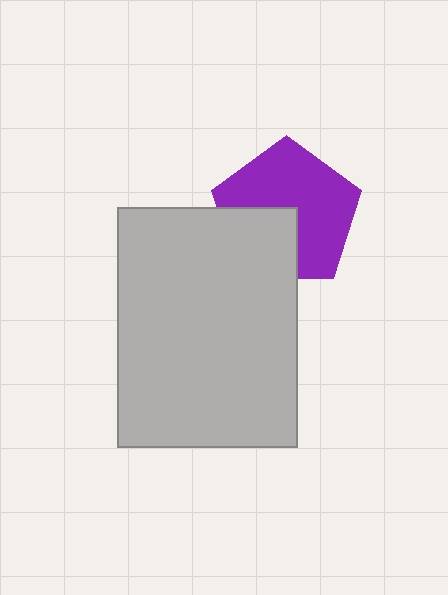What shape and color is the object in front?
The object in front is a light gray rectangle.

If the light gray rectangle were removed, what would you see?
You would see the complete purple pentagon.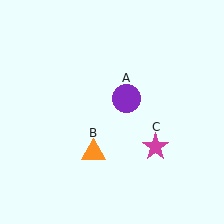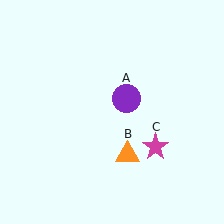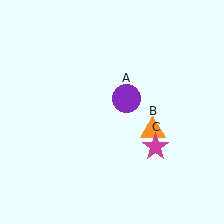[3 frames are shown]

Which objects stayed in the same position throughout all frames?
Purple circle (object A) and magenta star (object C) remained stationary.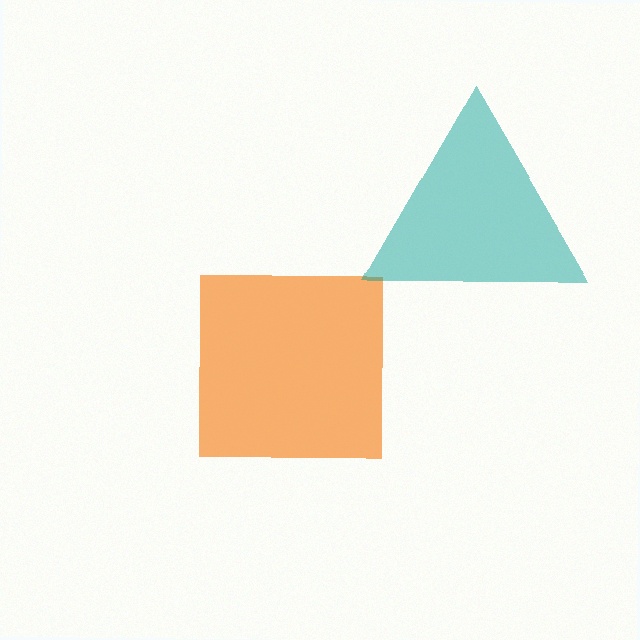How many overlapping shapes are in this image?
There are 2 overlapping shapes in the image.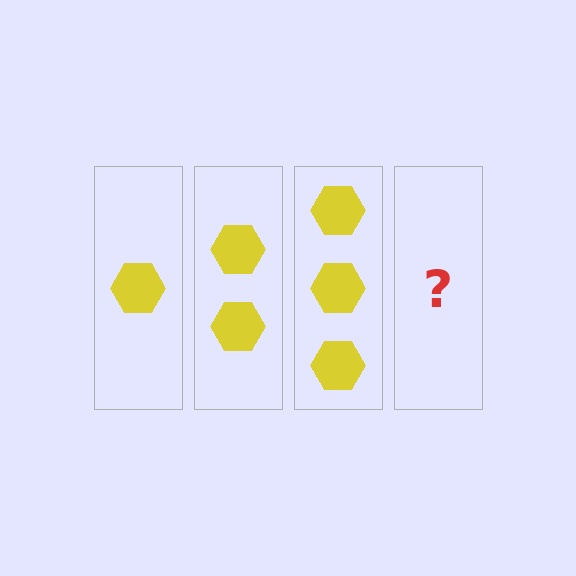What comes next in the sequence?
The next element should be 4 hexagons.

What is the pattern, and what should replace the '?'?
The pattern is that each step adds one more hexagon. The '?' should be 4 hexagons.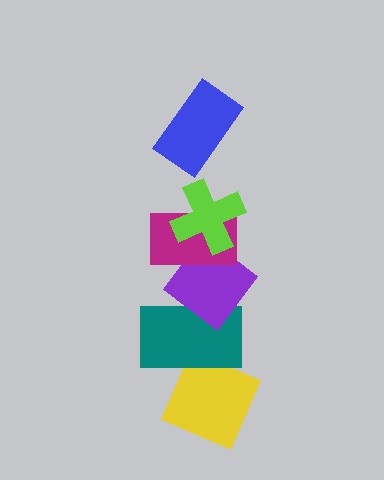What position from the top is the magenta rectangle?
The magenta rectangle is 3rd from the top.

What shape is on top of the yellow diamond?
The teal rectangle is on top of the yellow diamond.